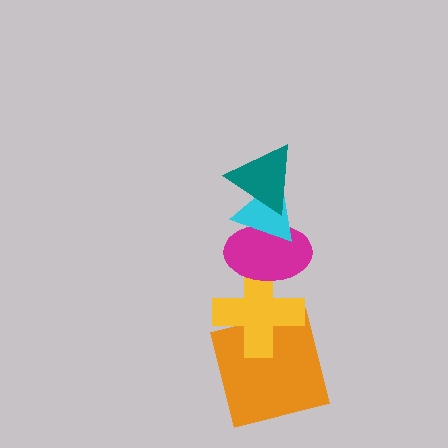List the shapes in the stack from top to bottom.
From top to bottom: the teal triangle, the cyan triangle, the magenta ellipse, the yellow cross, the orange square.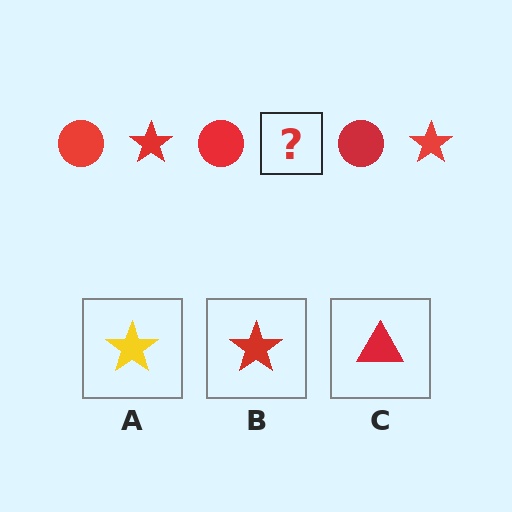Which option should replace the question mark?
Option B.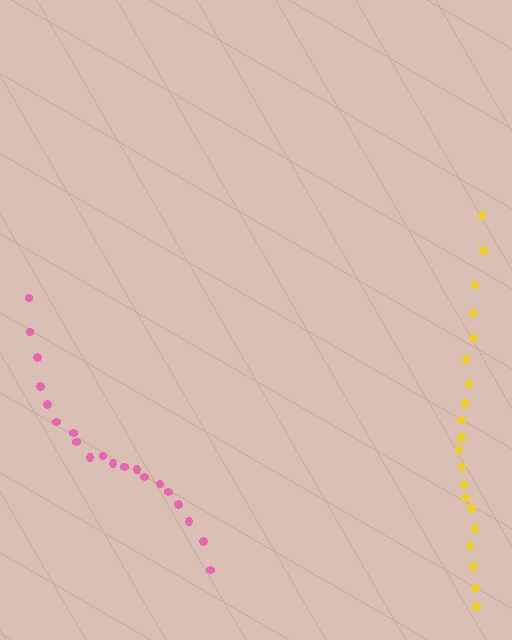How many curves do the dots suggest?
There are 2 distinct paths.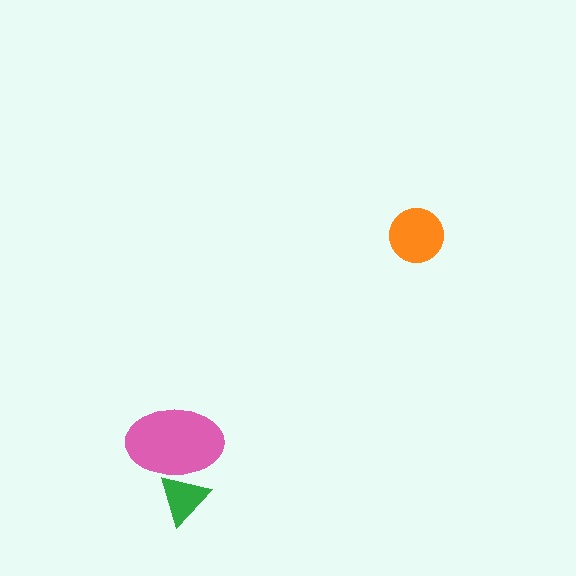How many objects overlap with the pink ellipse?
1 object overlaps with the pink ellipse.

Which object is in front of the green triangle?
The pink ellipse is in front of the green triangle.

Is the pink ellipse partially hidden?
No, no other shape covers it.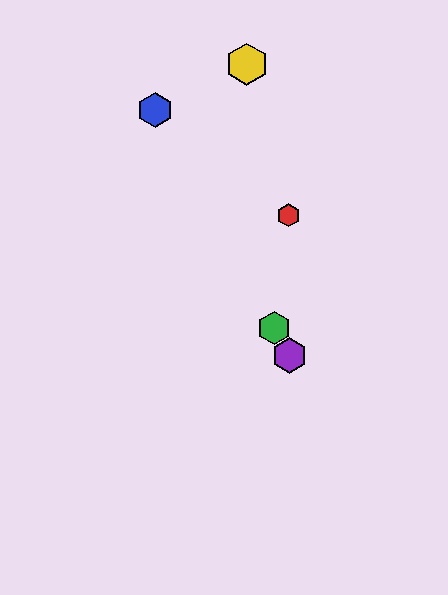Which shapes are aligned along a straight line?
The blue hexagon, the green hexagon, the purple hexagon are aligned along a straight line.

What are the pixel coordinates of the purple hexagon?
The purple hexagon is at (289, 356).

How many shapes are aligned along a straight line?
3 shapes (the blue hexagon, the green hexagon, the purple hexagon) are aligned along a straight line.